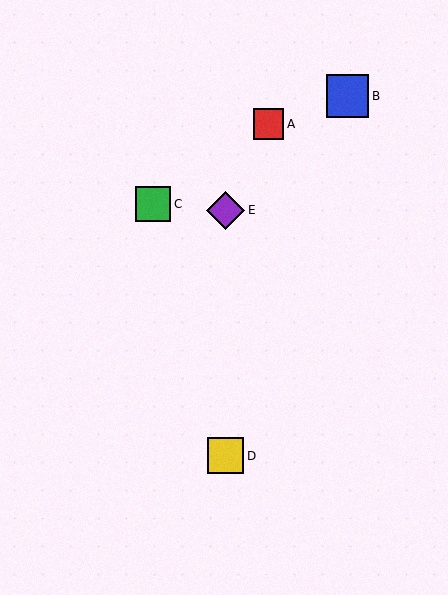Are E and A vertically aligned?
No, E is at x≈226 and A is at x≈269.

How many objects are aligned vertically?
2 objects (D, E) are aligned vertically.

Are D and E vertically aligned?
Yes, both are at x≈226.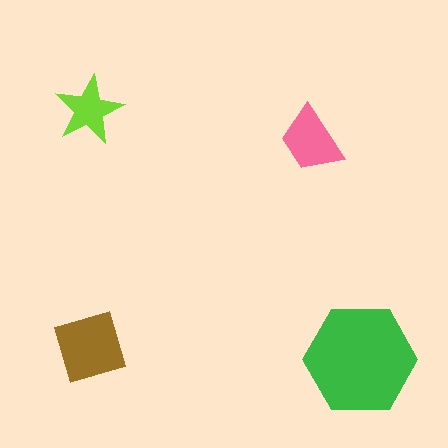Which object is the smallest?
The lime star.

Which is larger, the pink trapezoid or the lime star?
The pink trapezoid.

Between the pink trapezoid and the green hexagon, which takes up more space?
The green hexagon.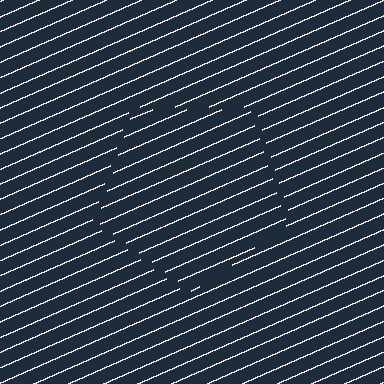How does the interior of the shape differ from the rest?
The interior of the shape contains the same grating, shifted by half a period — the contour is defined by the phase discontinuity where line-ends from the inner and outer gratings abut.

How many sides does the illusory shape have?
5 sides — the line-ends trace a pentagon.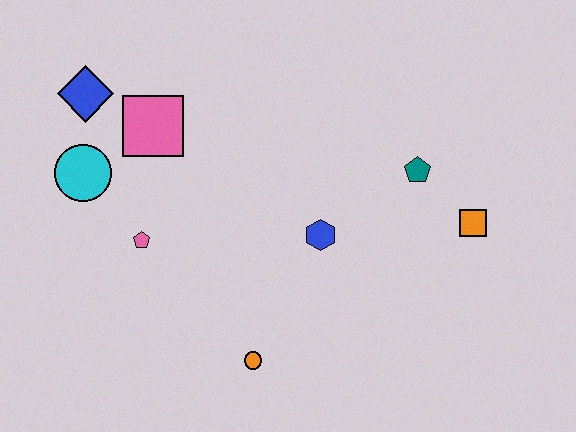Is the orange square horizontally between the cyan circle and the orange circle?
No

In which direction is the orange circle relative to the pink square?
The orange circle is below the pink square.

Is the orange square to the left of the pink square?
No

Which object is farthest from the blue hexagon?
The blue diamond is farthest from the blue hexagon.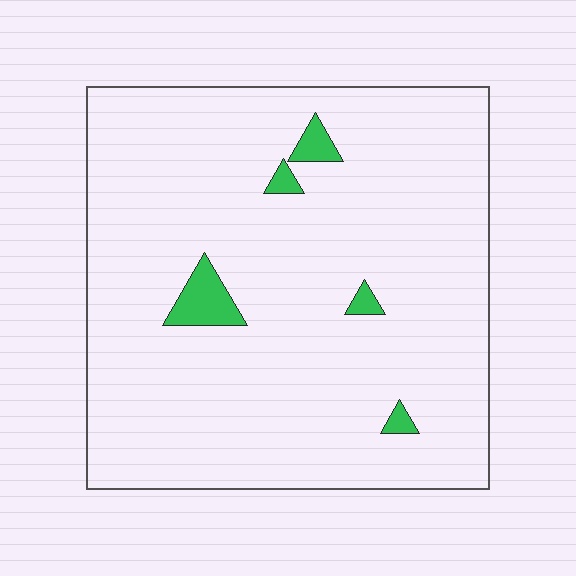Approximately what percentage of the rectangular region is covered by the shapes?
Approximately 5%.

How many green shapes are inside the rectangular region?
5.